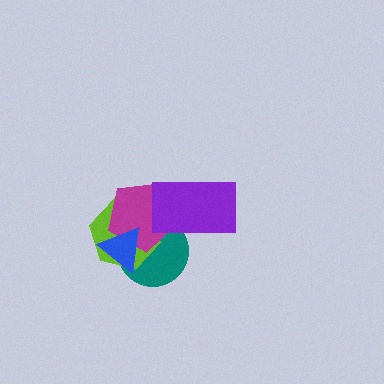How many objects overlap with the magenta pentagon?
4 objects overlap with the magenta pentagon.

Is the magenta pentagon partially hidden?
Yes, it is partially covered by another shape.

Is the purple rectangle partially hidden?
No, no other shape covers it.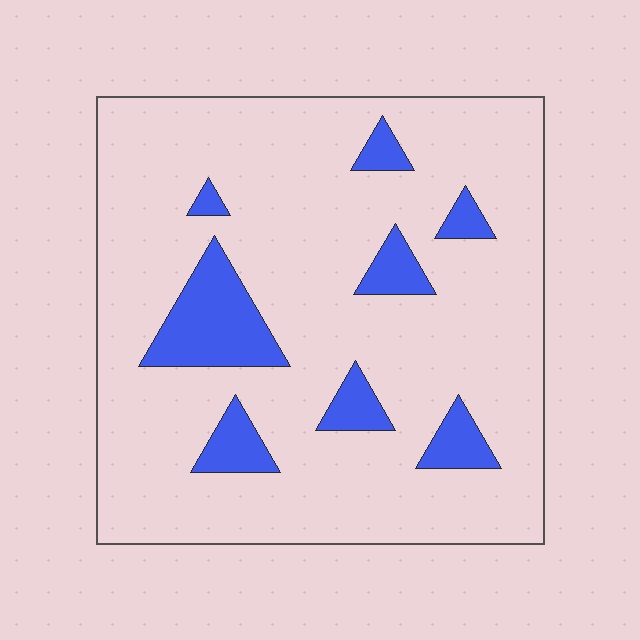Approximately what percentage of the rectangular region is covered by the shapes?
Approximately 15%.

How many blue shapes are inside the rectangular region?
8.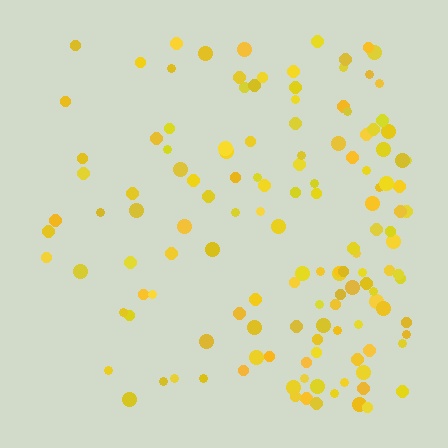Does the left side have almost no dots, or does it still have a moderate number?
Still a moderate number, just noticeably fewer than the right.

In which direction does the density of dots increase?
From left to right, with the right side densest.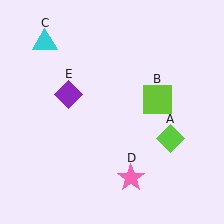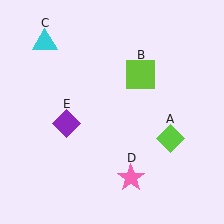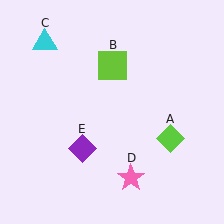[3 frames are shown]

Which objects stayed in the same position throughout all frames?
Lime diamond (object A) and cyan triangle (object C) and pink star (object D) remained stationary.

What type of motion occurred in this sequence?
The lime square (object B), purple diamond (object E) rotated counterclockwise around the center of the scene.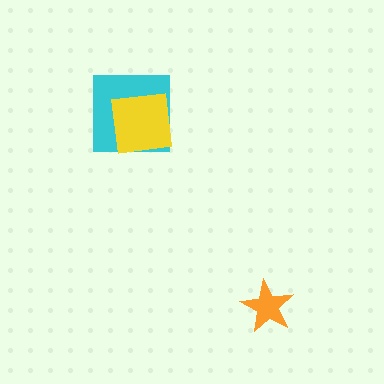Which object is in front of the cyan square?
The yellow square is in front of the cyan square.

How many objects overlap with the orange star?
0 objects overlap with the orange star.